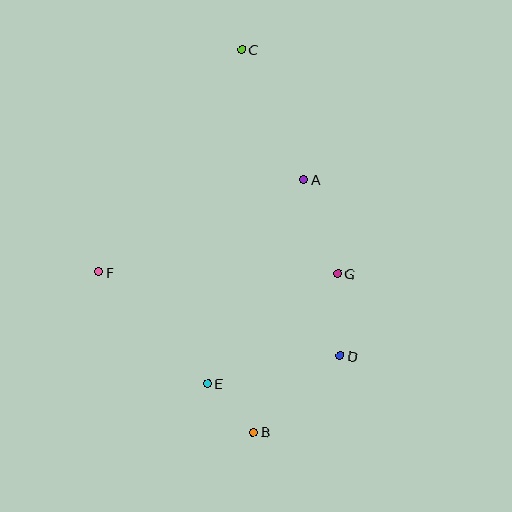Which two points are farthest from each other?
Points B and C are farthest from each other.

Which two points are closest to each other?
Points B and E are closest to each other.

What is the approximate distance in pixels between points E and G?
The distance between E and G is approximately 170 pixels.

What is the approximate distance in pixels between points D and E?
The distance between D and E is approximately 135 pixels.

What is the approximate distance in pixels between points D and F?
The distance between D and F is approximately 256 pixels.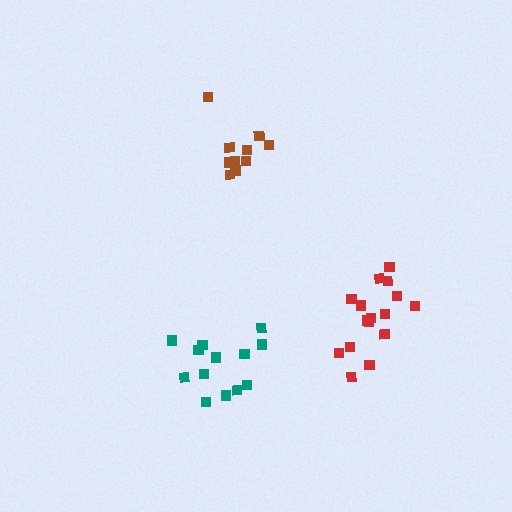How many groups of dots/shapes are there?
There are 3 groups.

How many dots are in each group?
Group 1: 16 dots, Group 2: 10 dots, Group 3: 13 dots (39 total).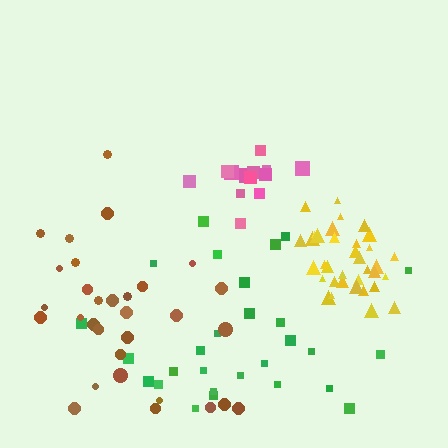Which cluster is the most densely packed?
Yellow.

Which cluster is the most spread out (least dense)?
Green.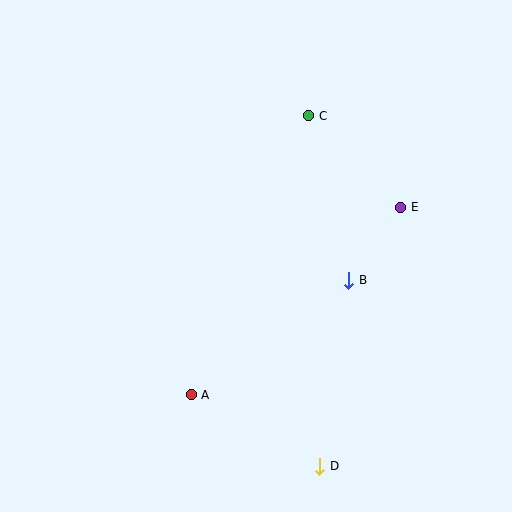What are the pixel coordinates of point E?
Point E is at (401, 207).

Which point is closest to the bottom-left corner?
Point A is closest to the bottom-left corner.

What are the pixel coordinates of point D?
Point D is at (320, 466).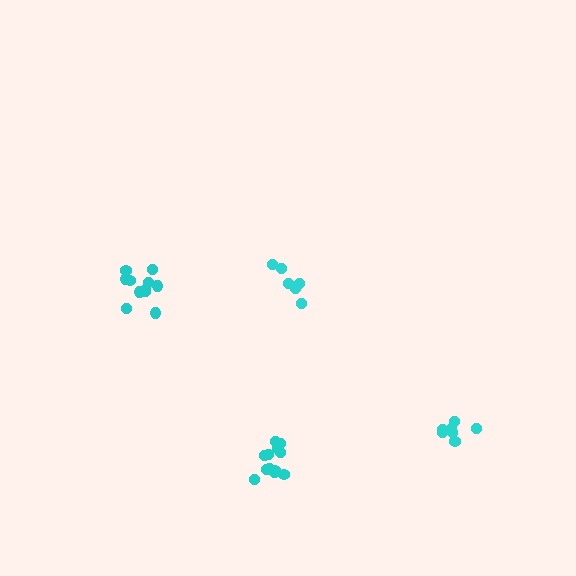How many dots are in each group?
Group 1: 12 dots, Group 2: 11 dots, Group 3: 6 dots, Group 4: 8 dots (37 total).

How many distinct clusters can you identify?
There are 4 distinct clusters.